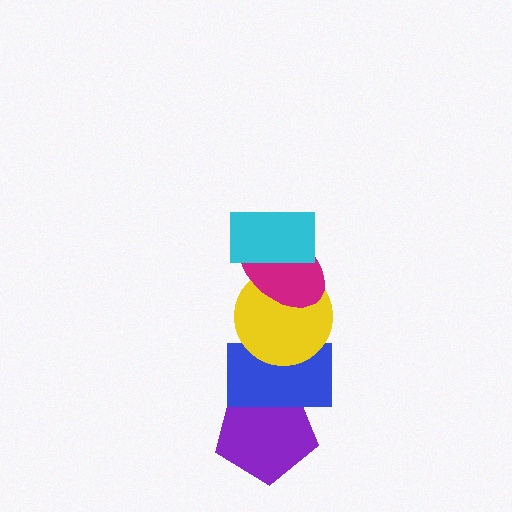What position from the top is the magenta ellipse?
The magenta ellipse is 2nd from the top.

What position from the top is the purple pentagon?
The purple pentagon is 5th from the top.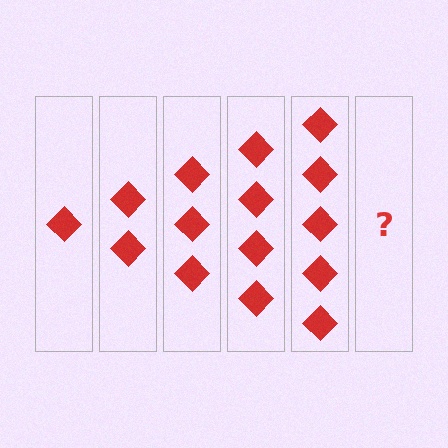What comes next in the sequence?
The next element should be 6 diamonds.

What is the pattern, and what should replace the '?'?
The pattern is that each step adds one more diamond. The '?' should be 6 diamonds.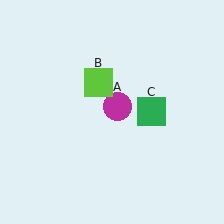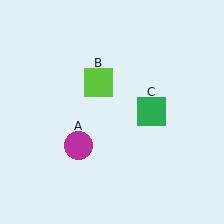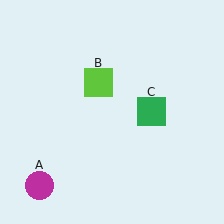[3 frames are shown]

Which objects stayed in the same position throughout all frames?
Lime square (object B) and green square (object C) remained stationary.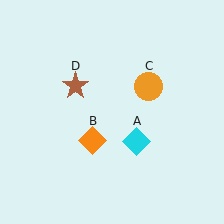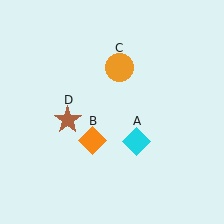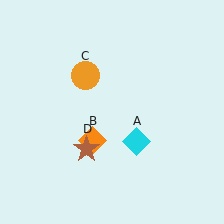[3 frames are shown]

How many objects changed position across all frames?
2 objects changed position: orange circle (object C), brown star (object D).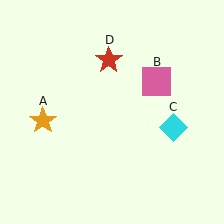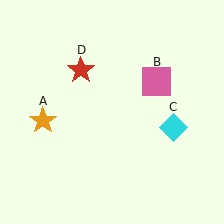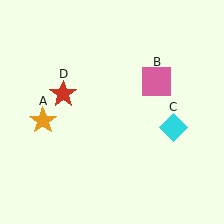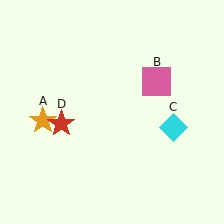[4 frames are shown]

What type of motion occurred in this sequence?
The red star (object D) rotated counterclockwise around the center of the scene.